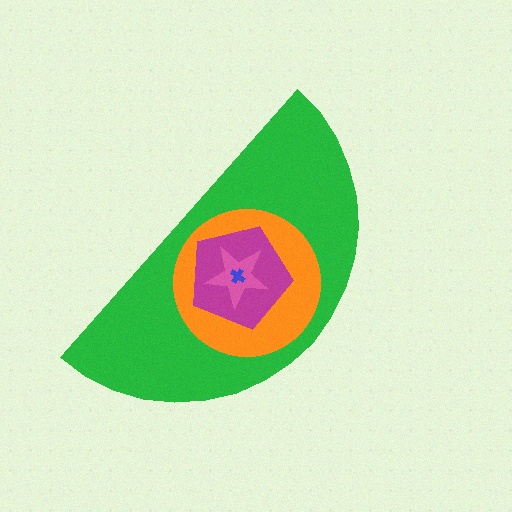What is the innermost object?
The blue cross.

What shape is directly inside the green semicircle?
The orange circle.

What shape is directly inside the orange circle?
The magenta pentagon.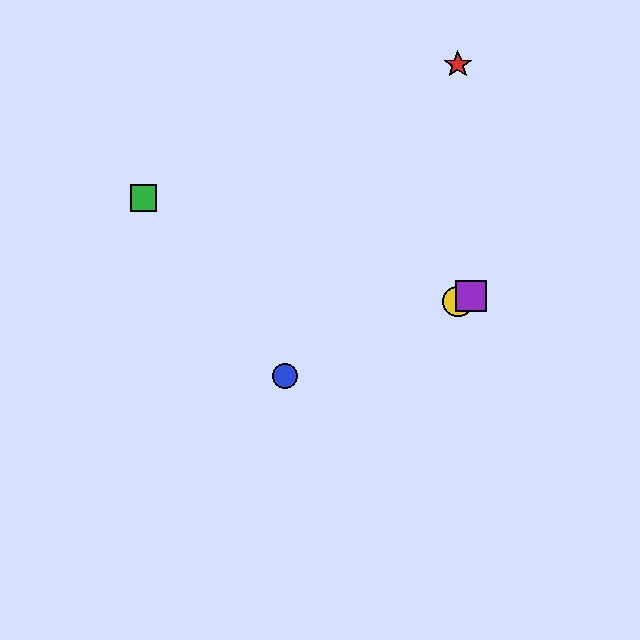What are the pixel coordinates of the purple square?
The purple square is at (471, 296).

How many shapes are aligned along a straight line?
3 shapes (the blue circle, the yellow circle, the purple square) are aligned along a straight line.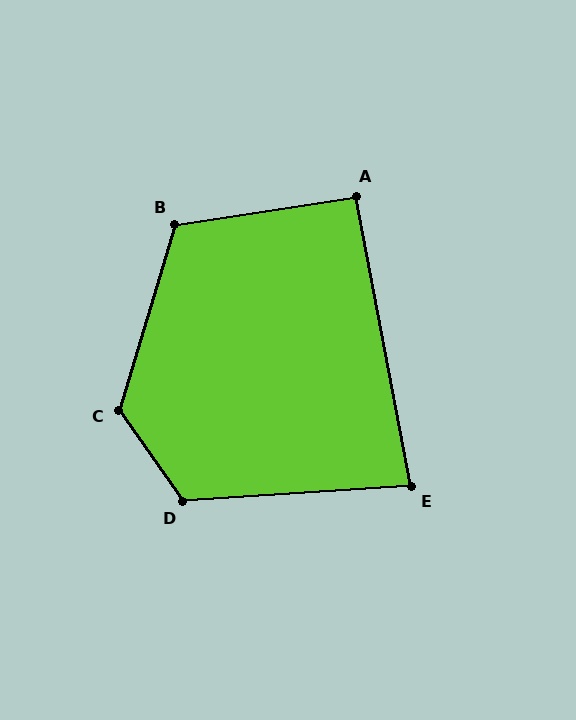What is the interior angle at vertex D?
Approximately 121 degrees (obtuse).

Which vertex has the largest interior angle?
C, at approximately 128 degrees.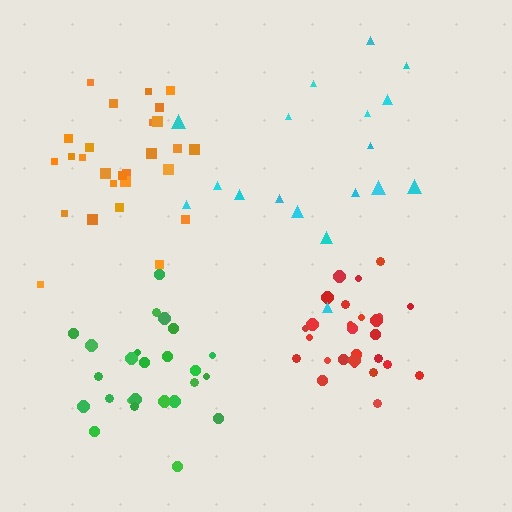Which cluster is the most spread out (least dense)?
Cyan.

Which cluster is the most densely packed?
Red.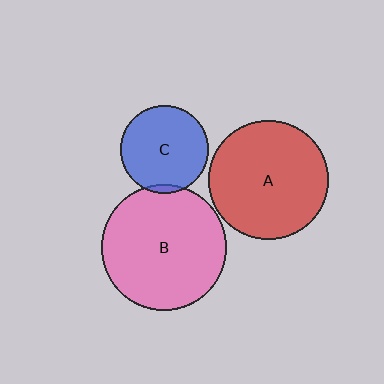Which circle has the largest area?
Circle B (pink).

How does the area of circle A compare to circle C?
Approximately 1.8 times.